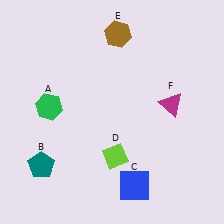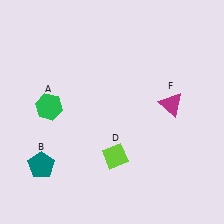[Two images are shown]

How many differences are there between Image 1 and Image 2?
There are 2 differences between the two images.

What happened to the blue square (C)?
The blue square (C) was removed in Image 2. It was in the bottom-right area of Image 1.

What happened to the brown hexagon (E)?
The brown hexagon (E) was removed in Image 2. It was in the top-right area of Image 1.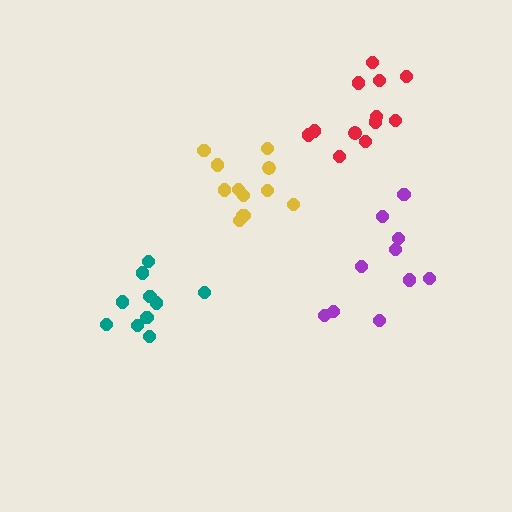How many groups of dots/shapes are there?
There are 4 groups.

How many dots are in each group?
Group 1: 10 dots, Group 2: 12 dots, Group 3: 12 dots, Group 4: 10 dots (44 total).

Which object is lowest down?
The teal cluster is bottommost.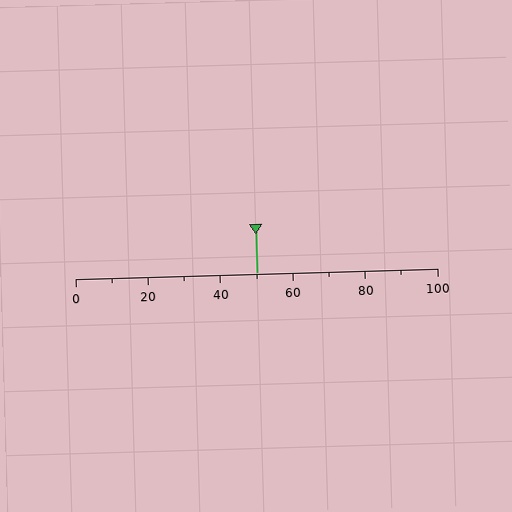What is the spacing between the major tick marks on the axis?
The major ticks are spaced 20 apart.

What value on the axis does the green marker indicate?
The marker indicates approximately 50.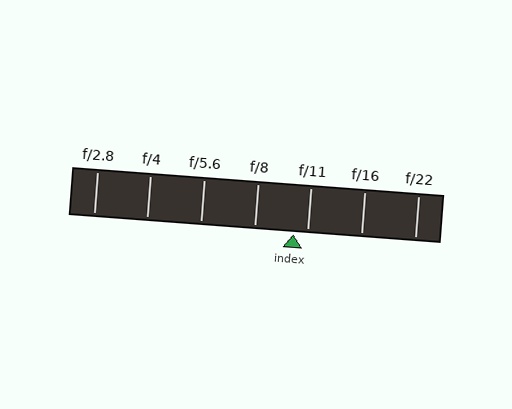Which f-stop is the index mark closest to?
The index mark is closest to f/11.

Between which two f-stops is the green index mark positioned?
The index mark is between f/8 and f/11.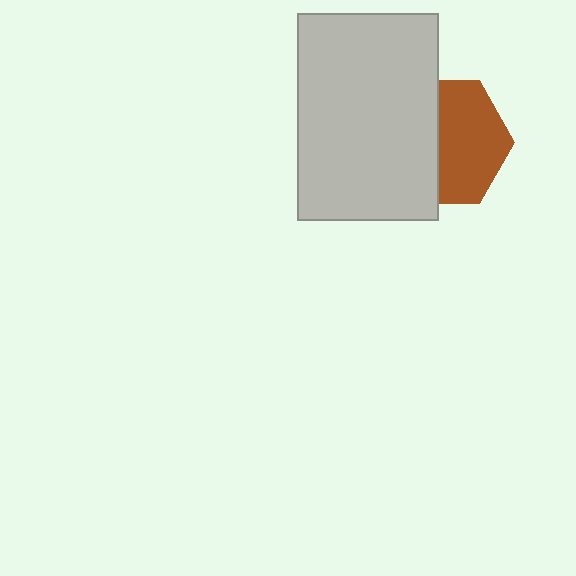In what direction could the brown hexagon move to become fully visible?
The brown hexagon could move right. That would shift it out from behind the light gray rectangle entirely.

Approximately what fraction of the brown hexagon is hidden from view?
Roughly 46% of the brown hexagon is hidden behind the light gray rectangle.